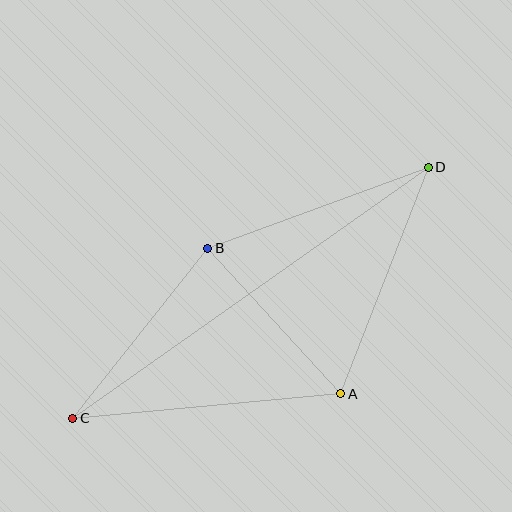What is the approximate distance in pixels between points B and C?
The distance between B and C is approximately 217 pixels.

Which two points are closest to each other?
Points A and B are closest to each other.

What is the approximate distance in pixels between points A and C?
The distance between A and C is approximately 269 pixels.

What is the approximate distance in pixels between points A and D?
The distance between A and D is approximately 243 pixels.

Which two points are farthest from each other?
Points C and D are farthest from each other.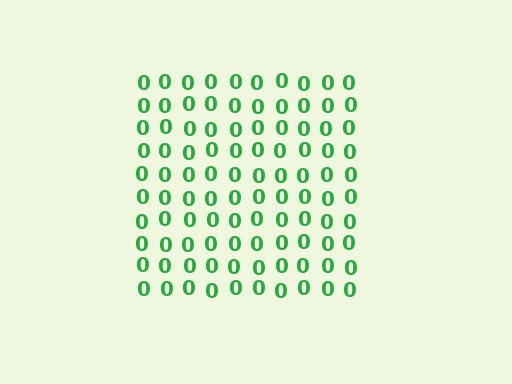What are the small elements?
The small elements are digit 0's.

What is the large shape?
The large shape is a square.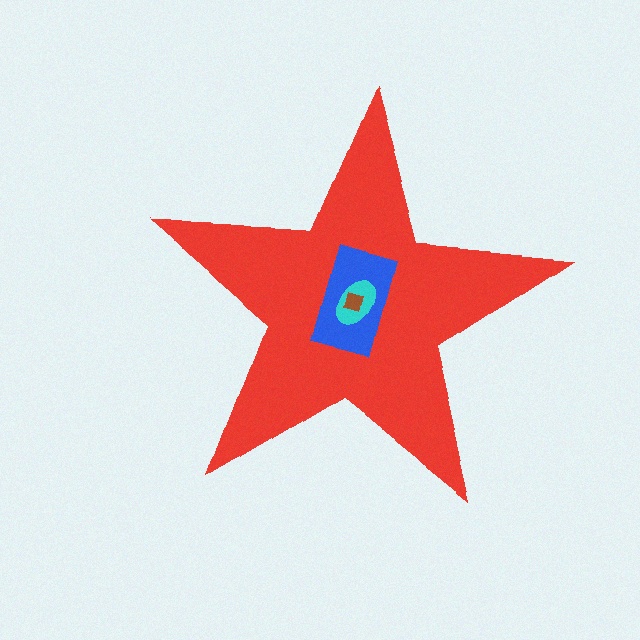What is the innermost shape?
The brown diamond.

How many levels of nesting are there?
4.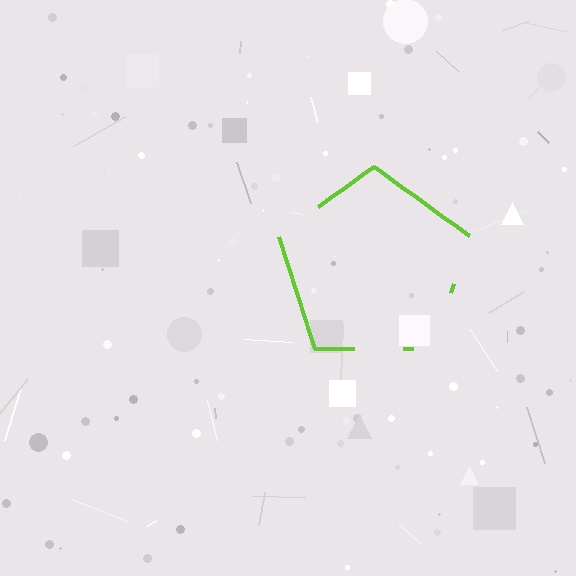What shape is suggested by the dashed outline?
The dashed outline suggests a pentagon.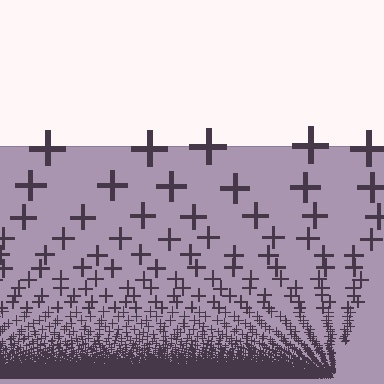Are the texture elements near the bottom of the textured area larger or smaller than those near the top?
Smaller. The gradient is inverted — elements near the bottom are smaller and denser.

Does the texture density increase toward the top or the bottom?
Density increases toward the bottom.